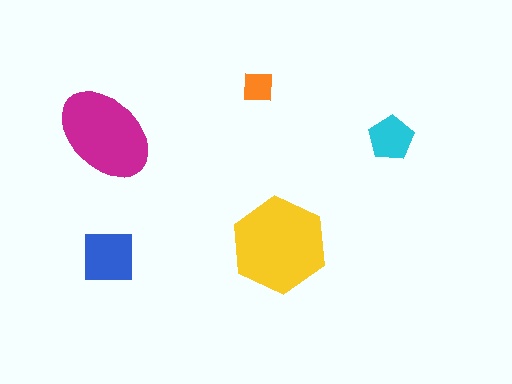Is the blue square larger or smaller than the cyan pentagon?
Larger.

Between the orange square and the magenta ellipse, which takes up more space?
The magenta ellipse.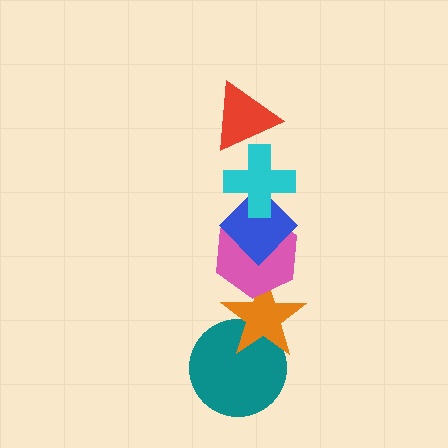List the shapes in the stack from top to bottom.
From top to bottom: the red triangle, the cyan cross, the blue diamond, the pink hexagon, the orange star, the teal circle.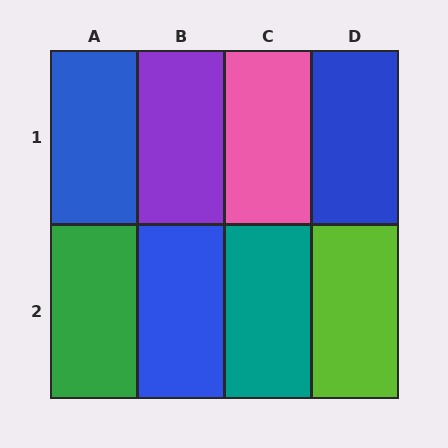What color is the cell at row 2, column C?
Teal.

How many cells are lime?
1 cell is lime.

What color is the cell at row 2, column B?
Blue.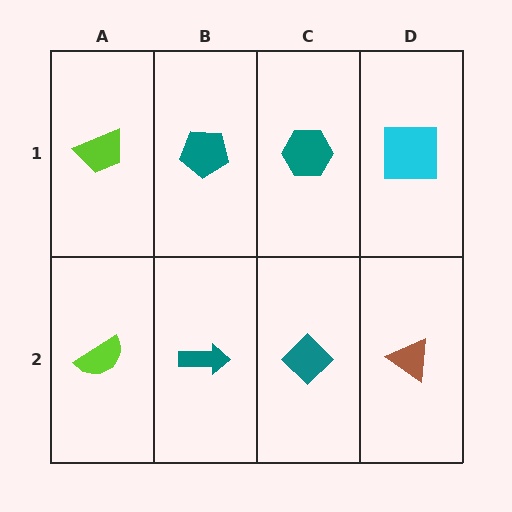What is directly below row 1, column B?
A teal arrow.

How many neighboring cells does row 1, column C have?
3.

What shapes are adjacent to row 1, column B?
A teal arrow (row 2, column B), a lime trapezoid (row 1, column A), a teal hexagon (row 1, column C).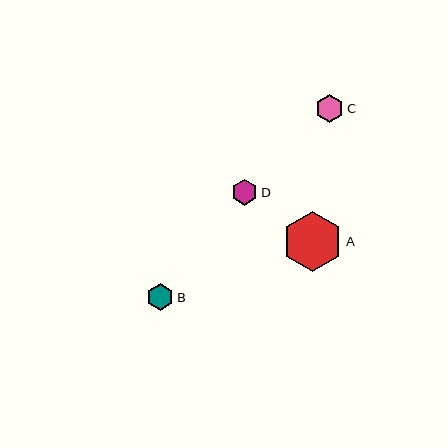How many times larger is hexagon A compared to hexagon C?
Hexagon A is approximately 2.1 times the size of hexagon C.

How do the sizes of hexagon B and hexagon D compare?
Hexagon B and hexagon D are approximately the same size.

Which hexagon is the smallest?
Hexagon D is the smallest with a size of approximately 26 pixels.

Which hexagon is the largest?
Hexagon A is the largest with a size of approximately 60 pixels.